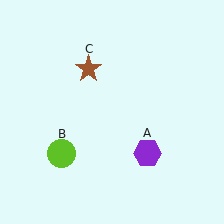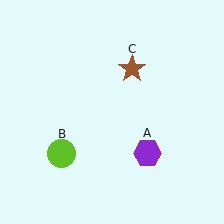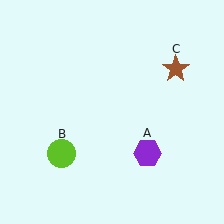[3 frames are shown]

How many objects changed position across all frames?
1 object changed position: brown star (object C).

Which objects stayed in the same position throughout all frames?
Purple hexagon (object A) and lime circle (object B) remained stationary.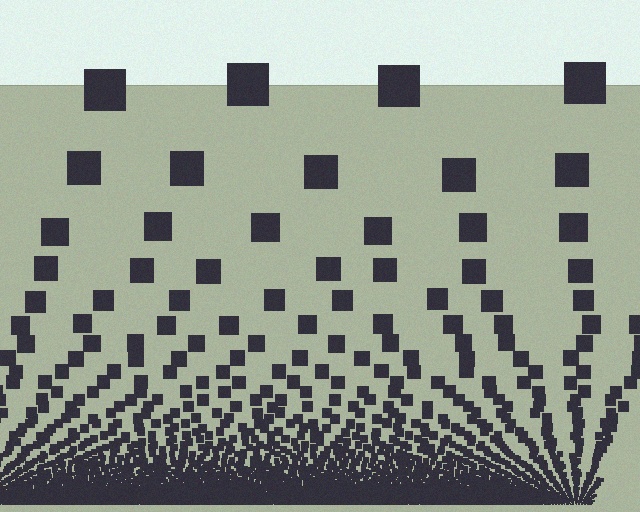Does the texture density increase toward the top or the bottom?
Density increases toward the bottom.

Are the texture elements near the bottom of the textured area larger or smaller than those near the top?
Smaller. The gradient is inverted — elements near the bottom are smaller and denser.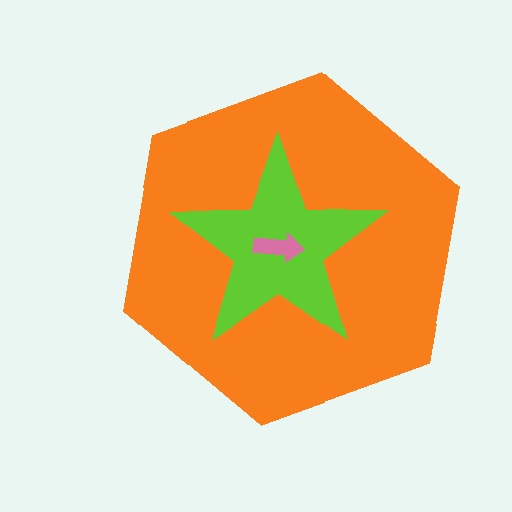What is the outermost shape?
The orange hexagon.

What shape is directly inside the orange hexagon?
The lime star.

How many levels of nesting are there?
3.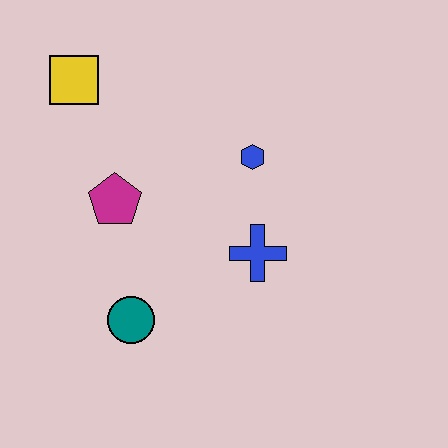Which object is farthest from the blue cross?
The yellow square is farthest from the blue cross.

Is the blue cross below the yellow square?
Yes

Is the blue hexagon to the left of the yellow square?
No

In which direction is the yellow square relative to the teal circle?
The yellow square is above the teal circle.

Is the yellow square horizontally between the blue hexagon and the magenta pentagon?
No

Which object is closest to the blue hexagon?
The blue cross is closest to the blue hexagon.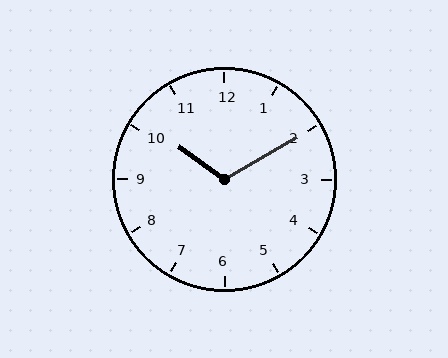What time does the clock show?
10:10.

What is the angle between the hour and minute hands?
Approximately 115 degrees.